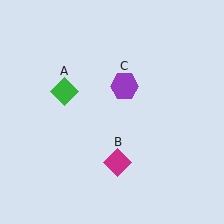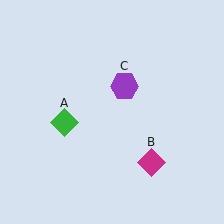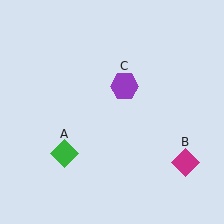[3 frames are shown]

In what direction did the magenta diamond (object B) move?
The magenta diamond (object B) moved right.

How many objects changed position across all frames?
2 objects changed position: green diamond (object A), magenta diamond (object B).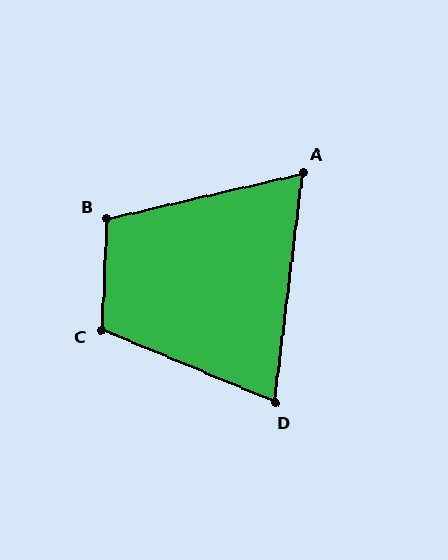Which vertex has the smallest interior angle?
A, at approximately 70 degrees.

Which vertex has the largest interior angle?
C, at approximately 110 degrees.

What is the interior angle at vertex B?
Approximately 106 degrees (obtuse).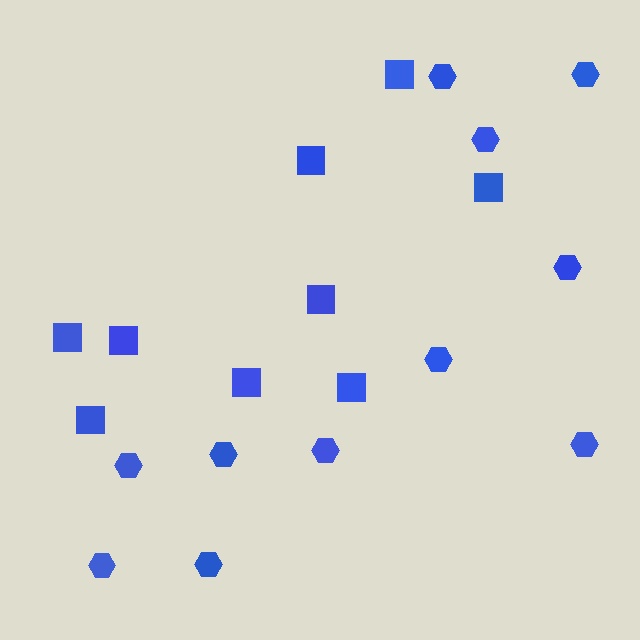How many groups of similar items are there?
There are 2 groups: one group of hexagons (11) and one group of squares (9).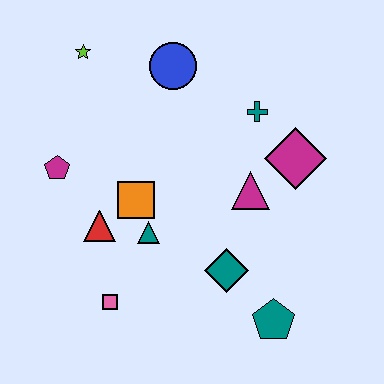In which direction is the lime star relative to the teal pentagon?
The lime star is above the teal pentagon.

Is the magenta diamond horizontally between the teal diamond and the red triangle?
No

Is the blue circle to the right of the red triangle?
Yes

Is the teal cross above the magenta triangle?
Yes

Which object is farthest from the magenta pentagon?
The teal pentagon is farthest from the magenta pentagon.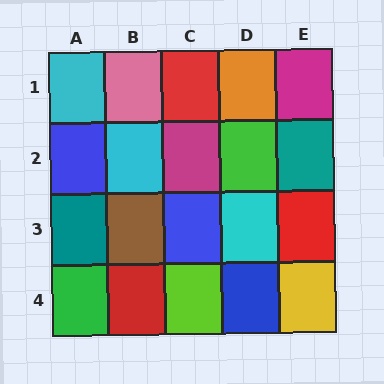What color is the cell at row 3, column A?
Teal.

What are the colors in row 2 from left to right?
Blue, cyan, magenta, green, teal.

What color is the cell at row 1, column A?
Cyan.